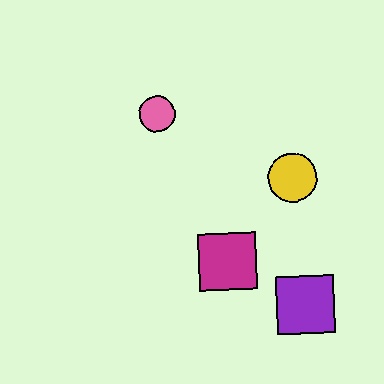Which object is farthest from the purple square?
The pink circle is farthest from the purple square.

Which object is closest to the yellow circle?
The magenta square is closest to the yellow circle.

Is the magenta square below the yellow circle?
Yes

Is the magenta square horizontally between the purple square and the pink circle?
Yes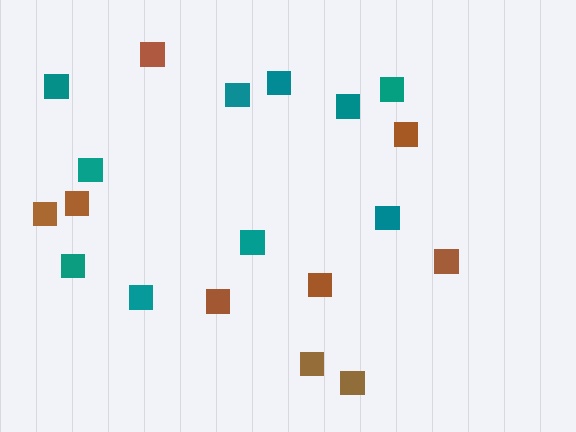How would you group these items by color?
There are 2 groups: one group of teal squares (10) and one group of brown squares (9).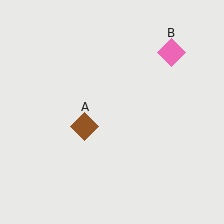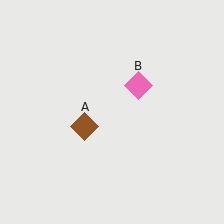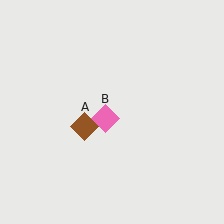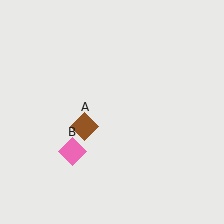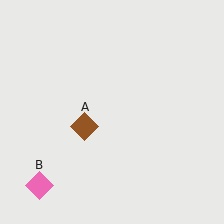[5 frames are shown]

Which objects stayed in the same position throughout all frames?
Brown diamond (object A) remained stationary.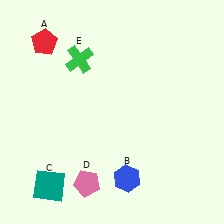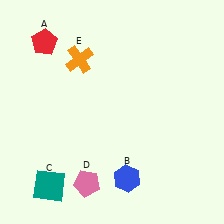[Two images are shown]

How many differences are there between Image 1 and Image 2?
There is 1 difference between the two images.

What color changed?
The cross (E) changed from green in Image 1 to orange in Image 2.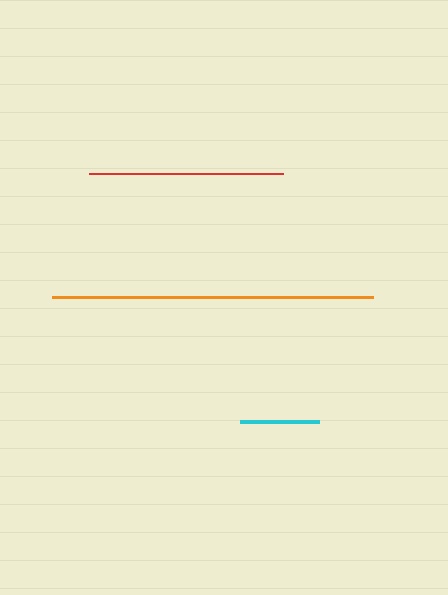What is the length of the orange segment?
The orange segment is approximately 321 pixels long.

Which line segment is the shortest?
The cyan line is the shortest at approximately 78 pixels.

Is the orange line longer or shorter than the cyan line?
The orange line is longer than the cyan line.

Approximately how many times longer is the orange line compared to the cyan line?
The orange line is approximately 4.1 times the length of the cyan line.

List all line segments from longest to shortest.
From longest to shortest: orange, red, cyan.